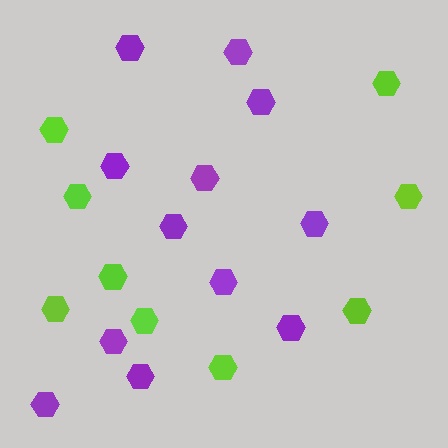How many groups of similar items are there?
There are 2 groups: one group of purple hexagons (12) and one group of lime hexagons (9).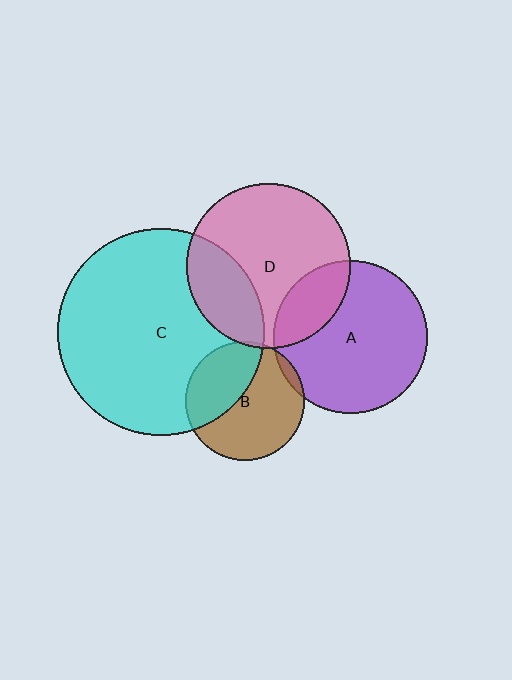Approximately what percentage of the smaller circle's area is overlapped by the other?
Approximately 20%.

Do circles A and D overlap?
Yes.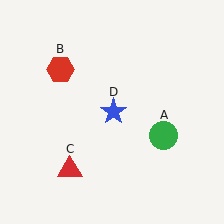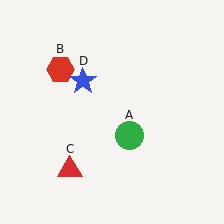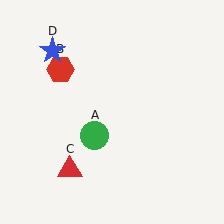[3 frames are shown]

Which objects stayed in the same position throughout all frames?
Red hexagon (object B) and red triangle (object C) remained stationary.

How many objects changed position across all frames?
2 objects changed position: green circle (object A), blue star (object D).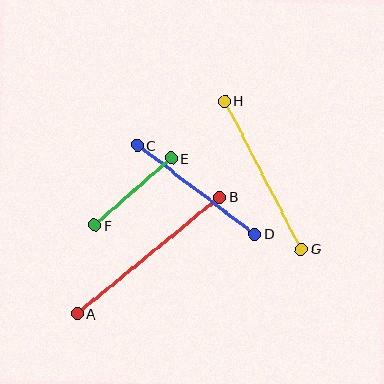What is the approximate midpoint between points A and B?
The midpoint is at approximately (148, 255) pixels.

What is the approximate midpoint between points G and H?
The midpoint is at approximately (263, 175) pixels.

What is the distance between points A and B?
The distance is approximately 185 pixels.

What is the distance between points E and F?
The distance is approximately 102 pixels.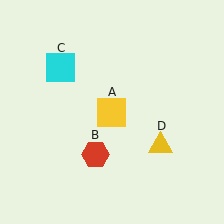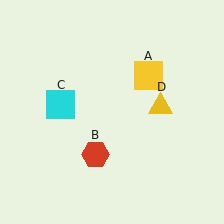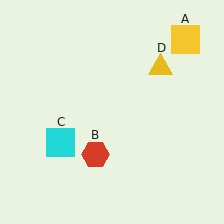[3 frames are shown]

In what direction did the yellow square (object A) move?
The yellow square (object A) moved up and to the right.